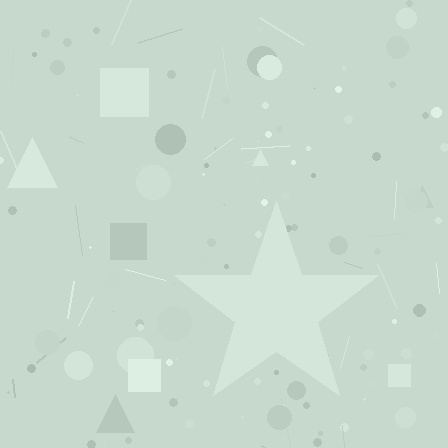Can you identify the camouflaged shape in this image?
The camouflaged shape is a star.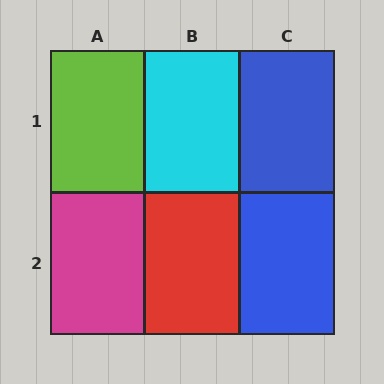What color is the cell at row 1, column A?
Lime.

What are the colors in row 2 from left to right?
Magenta, red, blue.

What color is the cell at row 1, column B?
Cyan.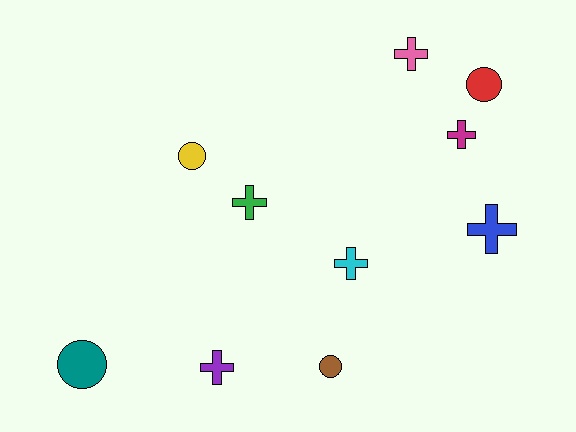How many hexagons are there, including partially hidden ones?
There are no hexagons.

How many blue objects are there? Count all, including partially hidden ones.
There is 1 blue object.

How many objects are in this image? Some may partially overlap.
There are 10 objects.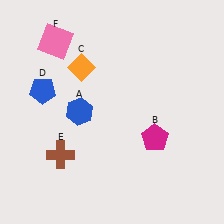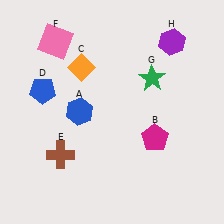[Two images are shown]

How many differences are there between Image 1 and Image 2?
There are 2 differences between the two images.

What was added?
A green star (G), a purple hexagon (H) were added in Image 2.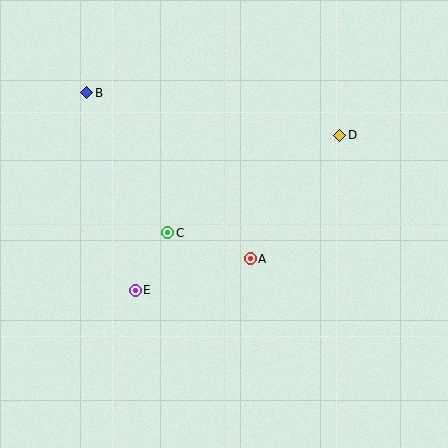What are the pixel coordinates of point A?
Point A is at (250, 259).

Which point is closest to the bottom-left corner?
Point E is closest to the bottom-left corner.